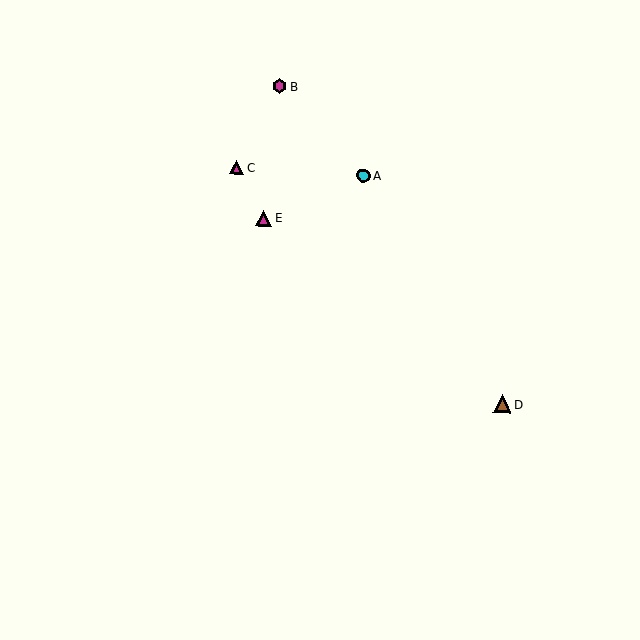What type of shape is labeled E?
Shape E is a magenta triangle.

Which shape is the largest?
The brown triangle (labeled D) is the largest.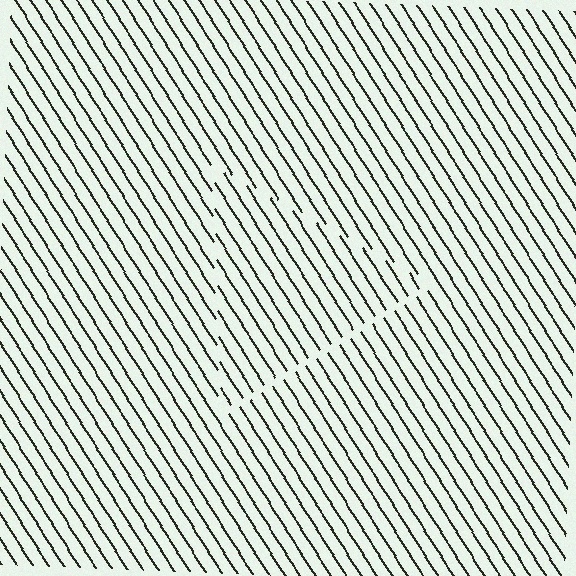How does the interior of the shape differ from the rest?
The interior of the shape contains the same grating, shifted by half a period — the contour is defined by the phase discontinuity where line-ends from the inner and outer gratings abut.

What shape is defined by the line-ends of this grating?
An illusory triangle. The interior of the shape contains the same grating, shifted by half a period — the contour is defined by the phase discontinuity where line-ends from the inner and outer gratings abut.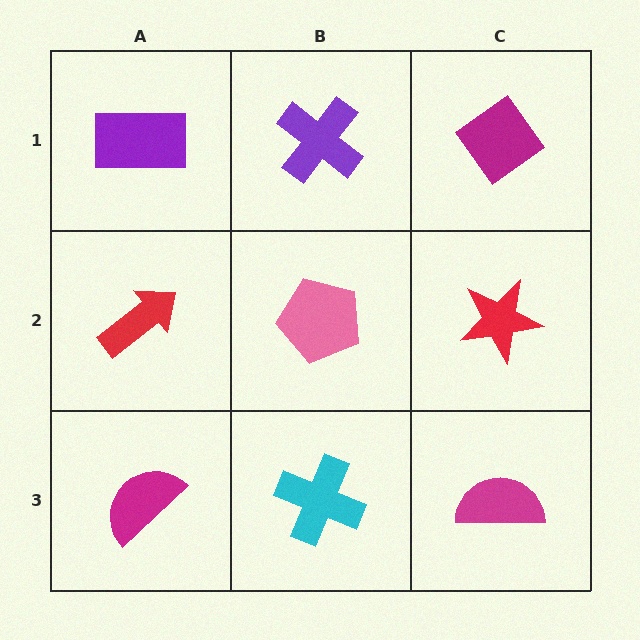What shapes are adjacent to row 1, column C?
A red star (row 2, column C), a purple cross (row 1, column B).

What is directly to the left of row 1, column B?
A purple rectangle.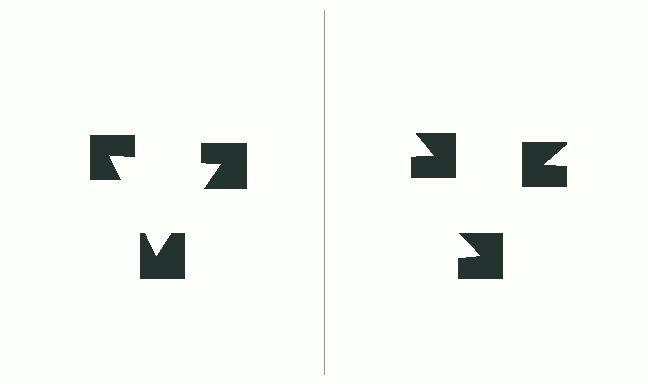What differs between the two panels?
The notched squares are positioned identically on both sides; only the wedge orientations differ. On the left they align to a triangle; on the right they are misaligned.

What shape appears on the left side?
An illusory triangle.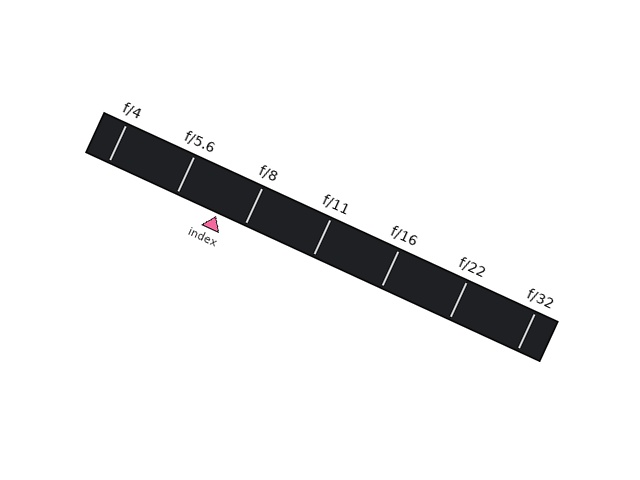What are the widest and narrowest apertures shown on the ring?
The widest aperture shown is f/4 and the narrowest is f/32.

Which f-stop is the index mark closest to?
The index mark is closest to f/8.